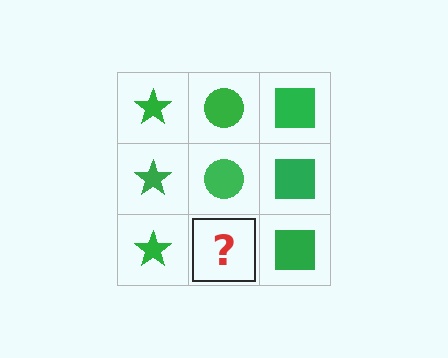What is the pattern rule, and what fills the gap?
The rule is that each column has a consistent shape. The gap should be filled with a green circle.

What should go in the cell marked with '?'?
The missing cell should contain a green circle.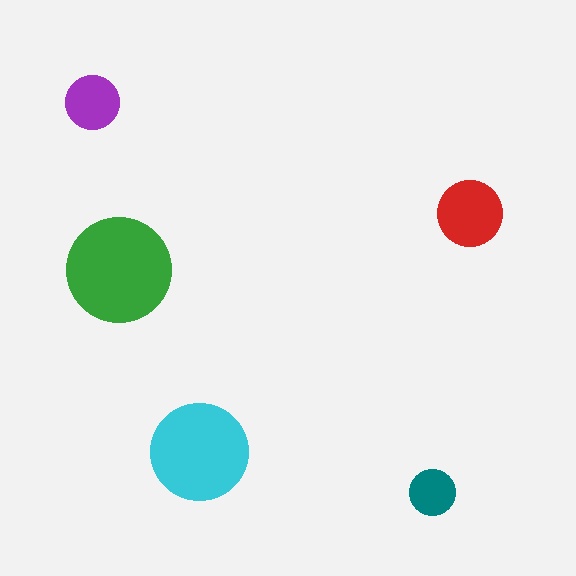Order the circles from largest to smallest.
the green one, the cyan one, the red one, the purple one, the teal one.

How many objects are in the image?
There are 5 objects in the image.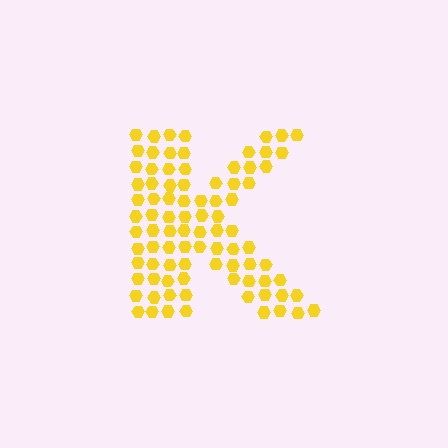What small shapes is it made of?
It is made of small hexagons.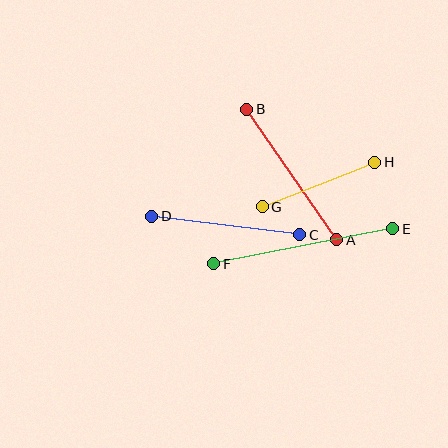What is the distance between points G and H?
The distance is approximately 121 pixels.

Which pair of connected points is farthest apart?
Points E and F are farthest apart.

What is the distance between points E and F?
The distance is approximately 182 pixels.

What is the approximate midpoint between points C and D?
The midpoint is at approximately (226, 226) pixels.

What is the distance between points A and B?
The distance is approximately 159 pixels.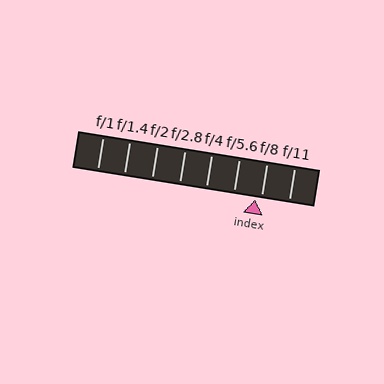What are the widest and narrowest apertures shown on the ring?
The widest aperture shown is f/1 and the narrowest is f/11.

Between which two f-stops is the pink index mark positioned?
The index mark is between f/5.6 and f/8.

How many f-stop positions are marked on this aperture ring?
There are 8 f-stop positions marked.